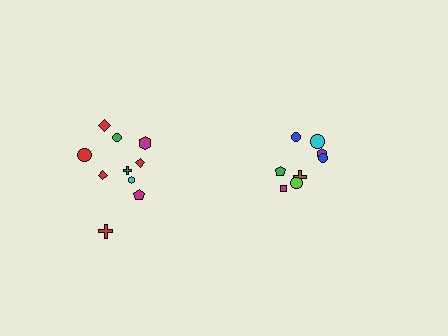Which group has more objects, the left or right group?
The left group.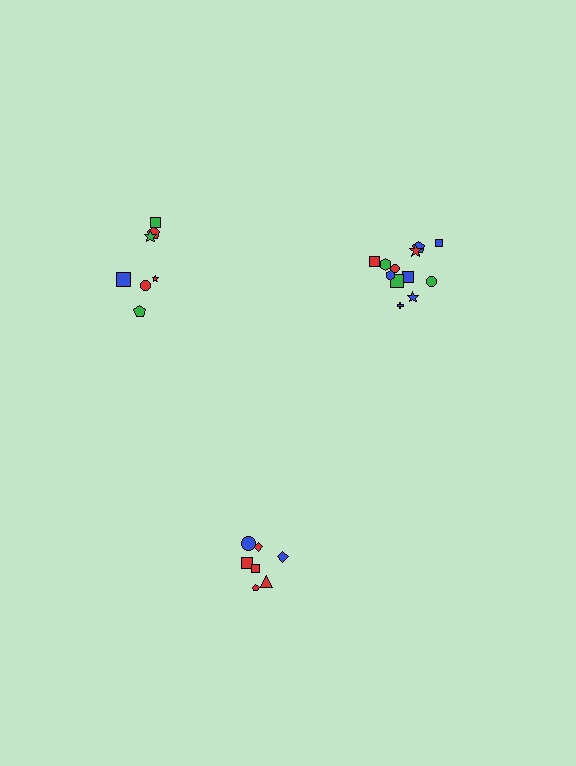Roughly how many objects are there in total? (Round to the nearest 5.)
Roughly 25 objects in total.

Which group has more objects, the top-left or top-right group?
The top-right group.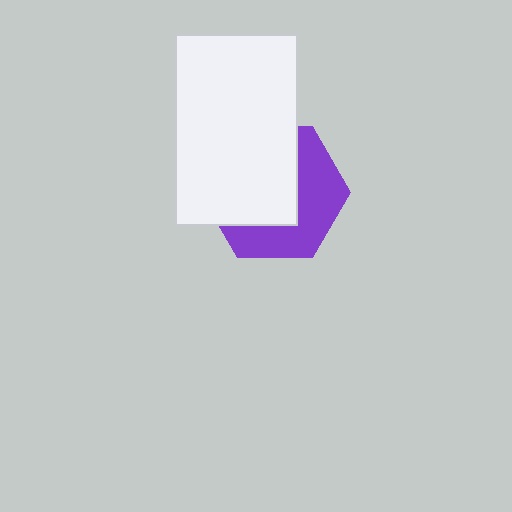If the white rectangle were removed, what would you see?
You would see the complete purple hexagon.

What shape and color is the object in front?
The object in front is a white rectangle.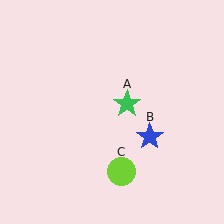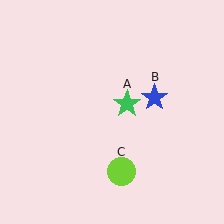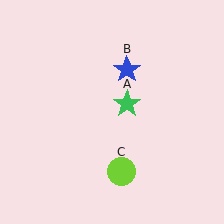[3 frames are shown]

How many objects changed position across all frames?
1 object changed position: blue star (object B).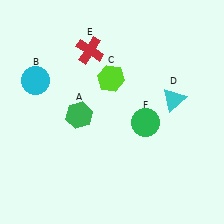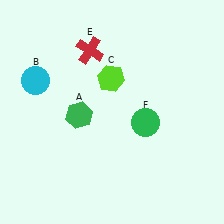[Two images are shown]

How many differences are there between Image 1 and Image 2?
There is 1 difference between the two images.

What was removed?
The cyan triangle (D) was removed in Image 2.